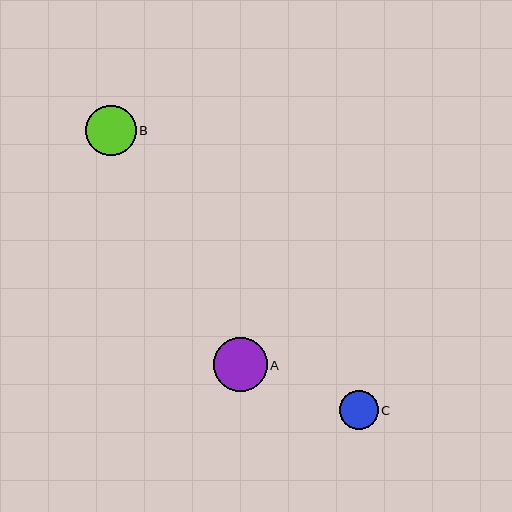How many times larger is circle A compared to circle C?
Circle A is approximately 1.4 times the size of circle C.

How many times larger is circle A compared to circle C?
Circle A is approximately 1.4 times the size of circle C.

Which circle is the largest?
Circle A is the largest with a size of approximately 54 pixels.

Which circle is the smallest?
Circle C is the smallest with a size of approximately 39 pixels.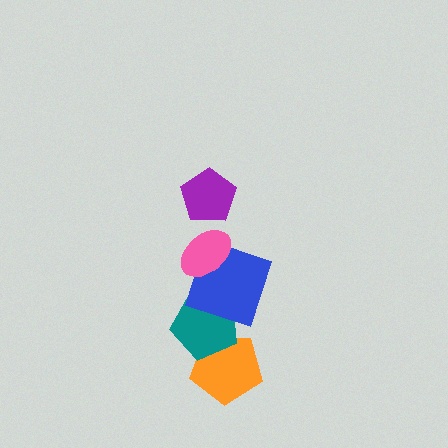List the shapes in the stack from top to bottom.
From top to bottom: the purple pentagon, the pink ellipse, the blue square, the teal pentagon, the orange pentagon.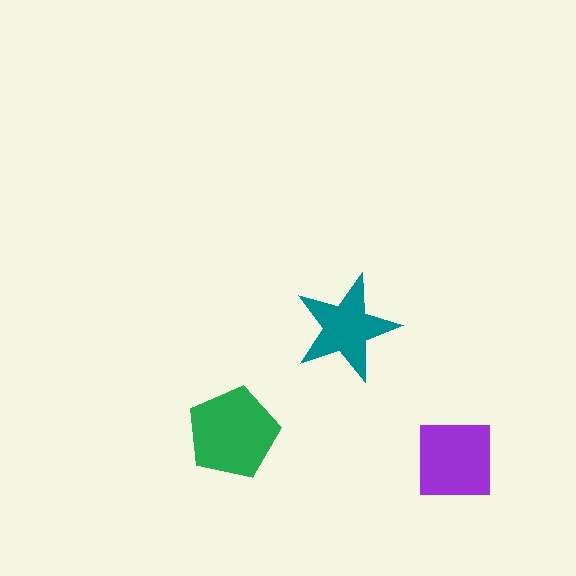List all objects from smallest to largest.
The teal star, the purple square, the green pentagon.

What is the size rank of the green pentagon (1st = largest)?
1st.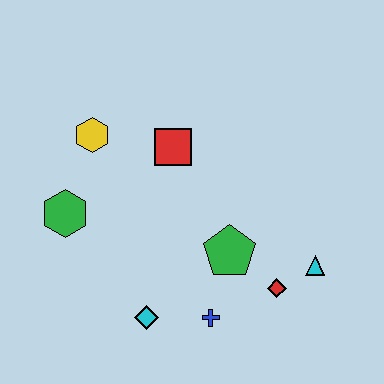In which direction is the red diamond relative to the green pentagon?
The red diamond is to the right of the green pentagon.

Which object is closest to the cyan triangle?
The red diamond is closest to the cyan triangle.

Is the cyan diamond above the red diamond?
No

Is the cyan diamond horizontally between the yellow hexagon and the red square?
Yes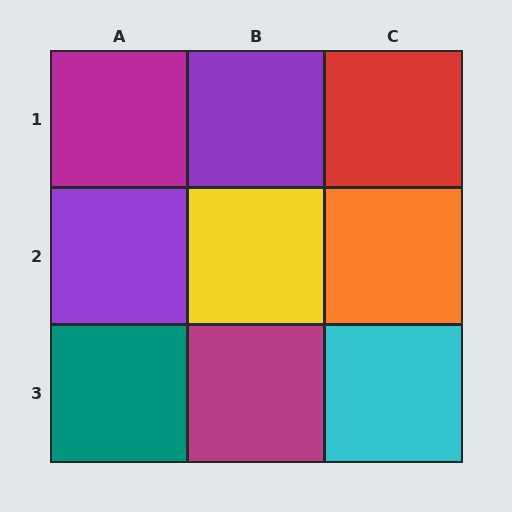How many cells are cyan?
1 cell is cyan.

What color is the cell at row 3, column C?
Cyan.